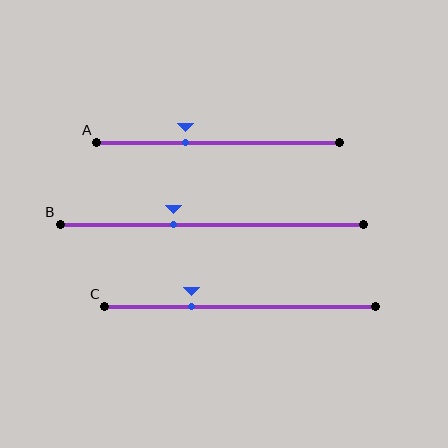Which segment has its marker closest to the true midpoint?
Segment B has its marker closest to the true midpoint.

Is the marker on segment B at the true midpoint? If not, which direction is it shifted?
No, the marker on segment B is shifted to the left by about 13% of the segment length.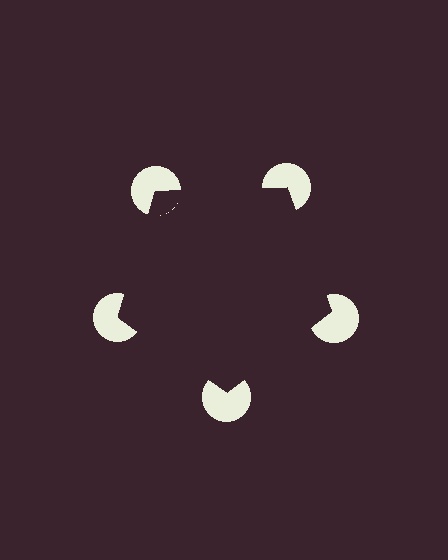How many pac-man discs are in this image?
There are 5 — one at each vertex of the illusory pentagon.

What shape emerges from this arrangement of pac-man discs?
An illusory pentagon — its edges are inferred from the aligned wedge cuts in the pac-man discs, not physically drawn.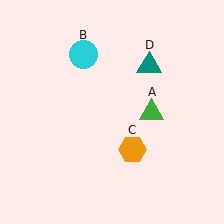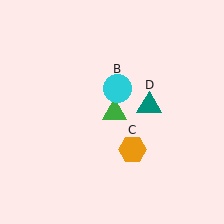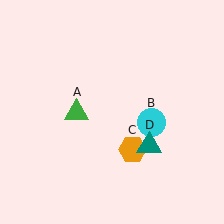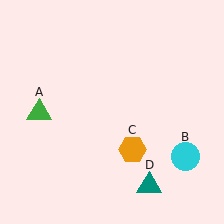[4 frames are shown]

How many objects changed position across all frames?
3 objects changed position: green triangle (object A), cyan circle (object B), teal triangle (object D).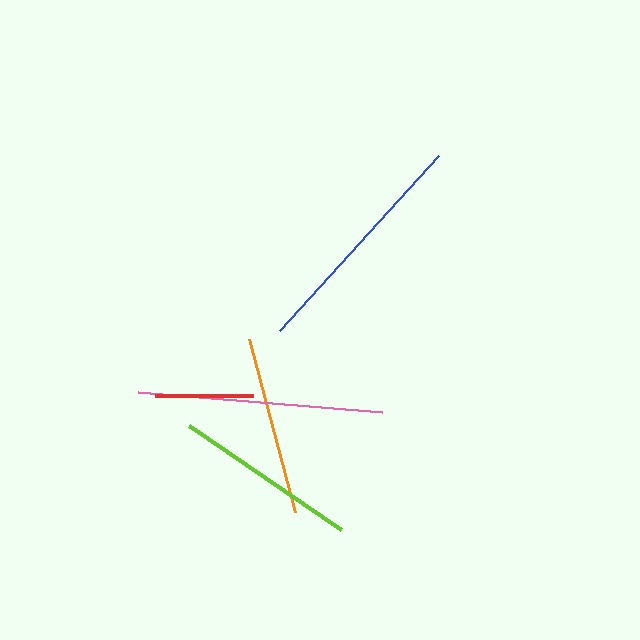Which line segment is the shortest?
The red line is the shortest at approximately 98 pixels.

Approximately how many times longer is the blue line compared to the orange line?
The blue line is approximately 1.3 times the length of the orange line.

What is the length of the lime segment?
The lime segment is approximately 184 pixels long.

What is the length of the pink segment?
The pink segment is approximately 245 pixels long.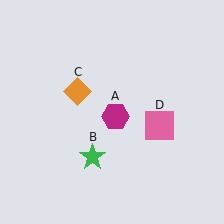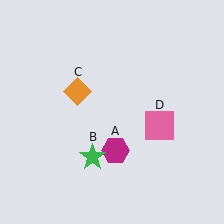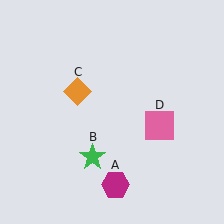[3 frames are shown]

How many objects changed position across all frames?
1 object changed position: magenta hexagon (object A).